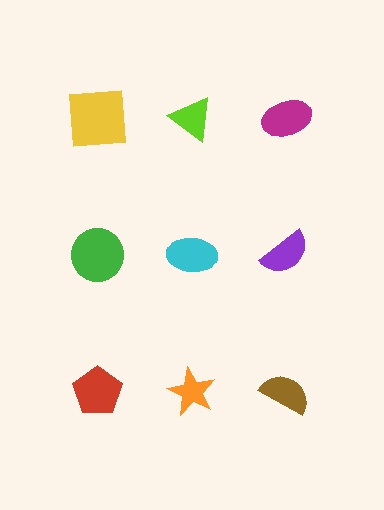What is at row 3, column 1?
A red pentagon.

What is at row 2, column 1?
A green circle.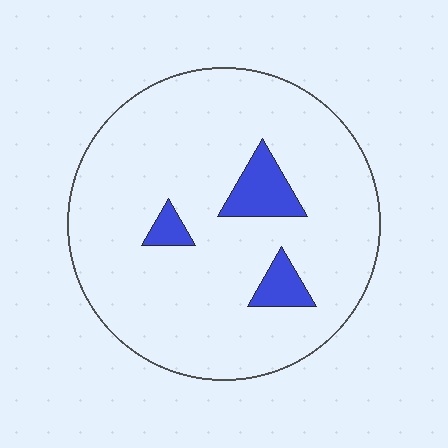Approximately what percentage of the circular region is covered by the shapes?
Approximately 10%.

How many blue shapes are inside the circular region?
3.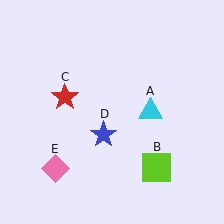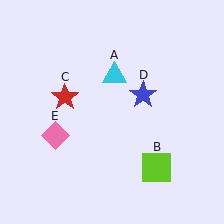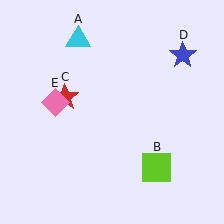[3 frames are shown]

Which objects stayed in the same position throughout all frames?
Lime square (object B) and red star (object C) remained stationary.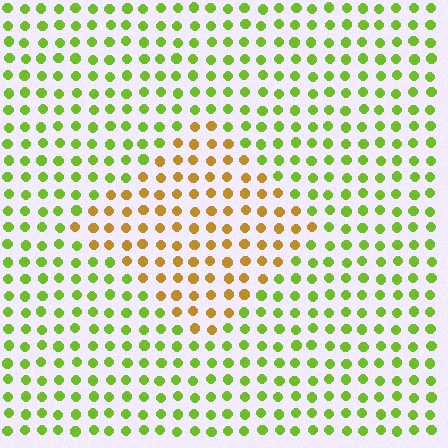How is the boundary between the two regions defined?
The boundary is defined purely by a slight shift in hue (about 52 degrees). Spacing, size, and orientation are identical on both sides.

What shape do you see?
I see a diamond.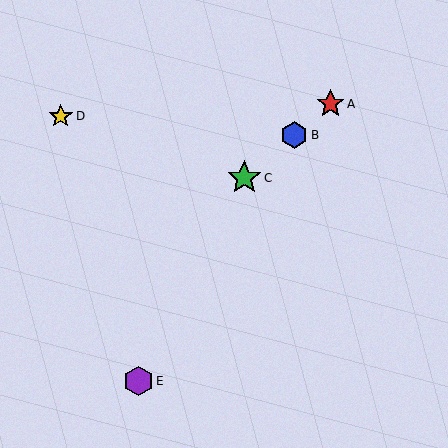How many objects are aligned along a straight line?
3 objects (A, B, C) are aligned along a straight line.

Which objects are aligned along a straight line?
Objects A, B, C are aligned along a straight line.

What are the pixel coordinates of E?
Object E is at (138, 381).